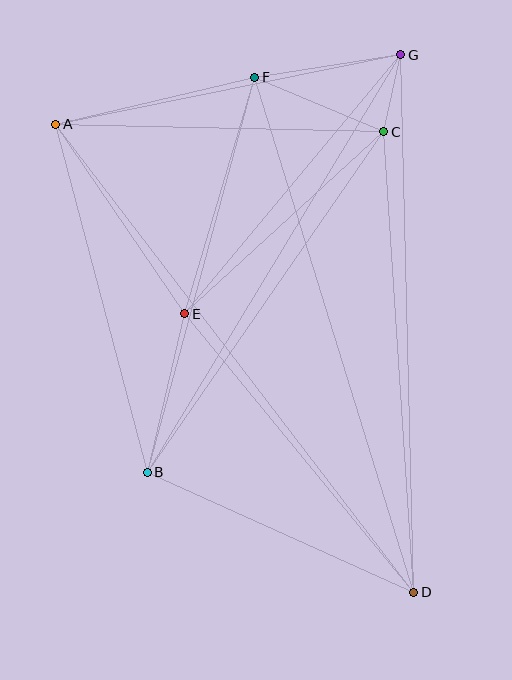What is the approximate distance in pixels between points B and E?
The distance between B and E is approximately 163 pixels.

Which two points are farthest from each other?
Points A and D are farthest from each other.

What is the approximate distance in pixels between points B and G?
The distance between B and G is approximately 489 pixels.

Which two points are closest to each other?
Points C and G are closest to each other.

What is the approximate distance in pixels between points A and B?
The distance between A and B is approximately 360 pixels.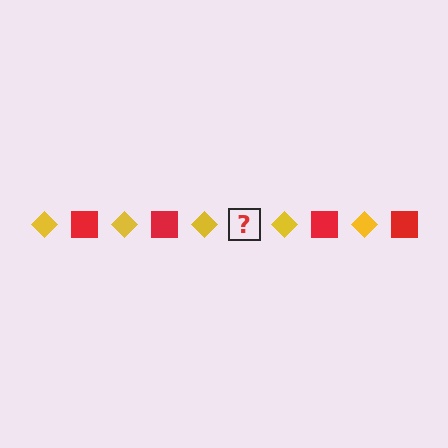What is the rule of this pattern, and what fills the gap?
The rule is that the pattern alternates between yellow diamond and red square. The gap should be filled with a red square.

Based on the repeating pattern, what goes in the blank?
The blank should be a red square.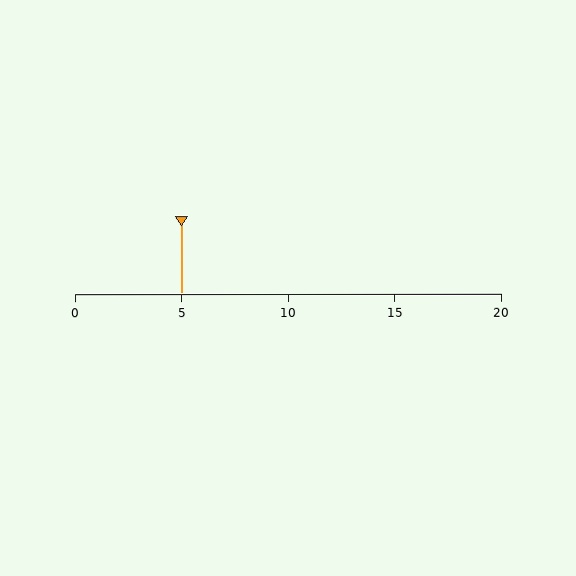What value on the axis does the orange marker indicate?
The marker indicates approximately 5.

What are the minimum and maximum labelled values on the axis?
The axis runs from 0 to 20.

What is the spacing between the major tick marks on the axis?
The major ticks are spaced 5 apart.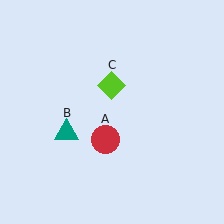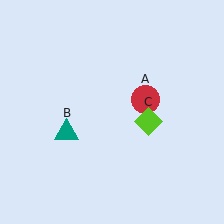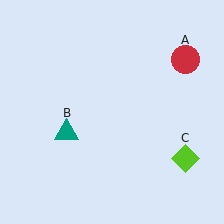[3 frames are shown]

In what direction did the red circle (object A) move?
The red circle (object A) moved up and to the right.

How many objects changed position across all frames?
2 objects changed position: red circle (object A), lime diamond (object C).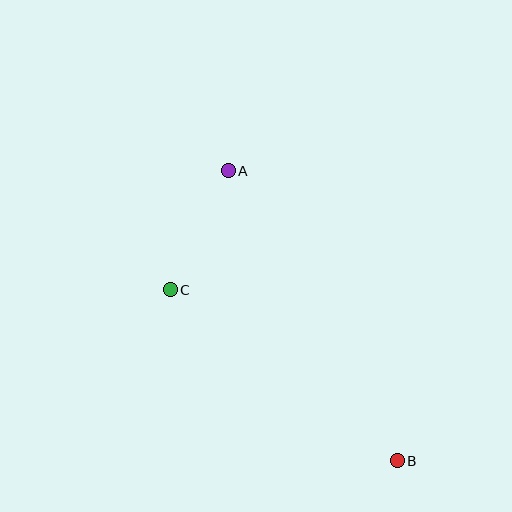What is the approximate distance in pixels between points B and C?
The distance between B and C is approximately 284 pixels.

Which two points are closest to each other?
Points A and C are closest to each other.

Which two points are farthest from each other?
Points A and B are farthest from each other.